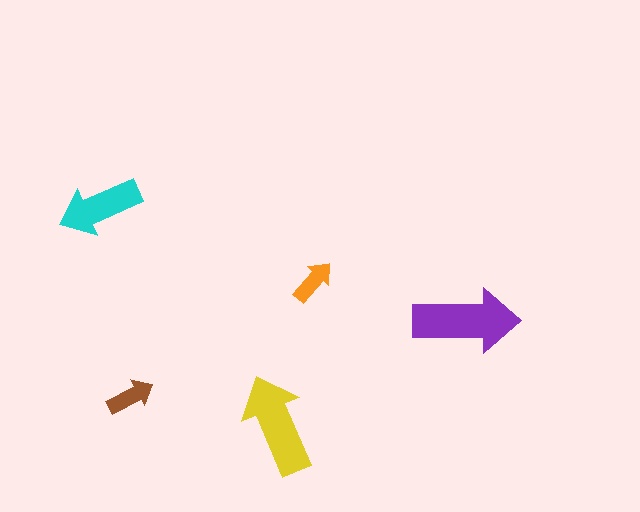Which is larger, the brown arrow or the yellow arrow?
The yellow one.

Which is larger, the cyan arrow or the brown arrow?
The cyan one.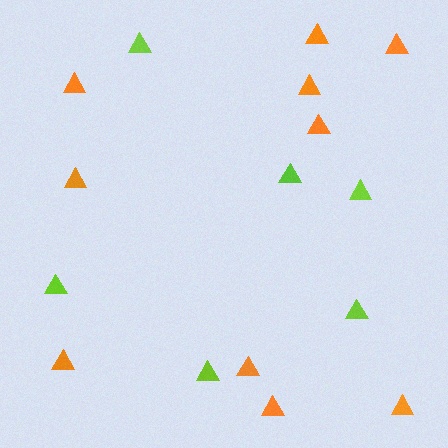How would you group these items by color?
There are 2 groups: one group of lime triangles (6) and one group of orange triangles (10).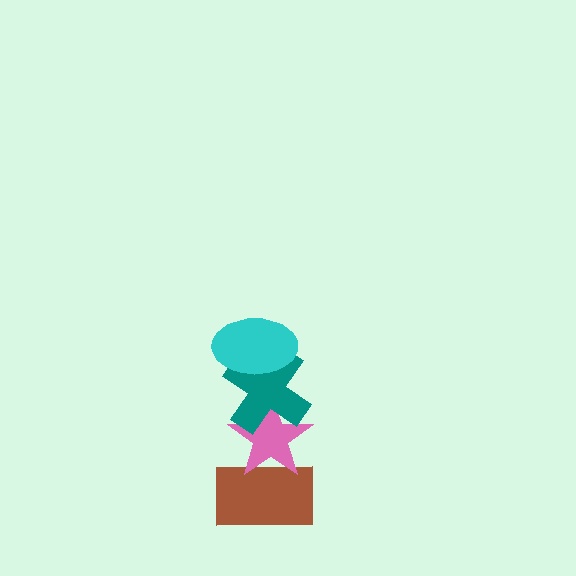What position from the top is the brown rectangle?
The brown rectangle is 4th from the top.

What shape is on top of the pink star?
The teal cross is on top of the pink star.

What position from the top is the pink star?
The pink star is 3rd from the top.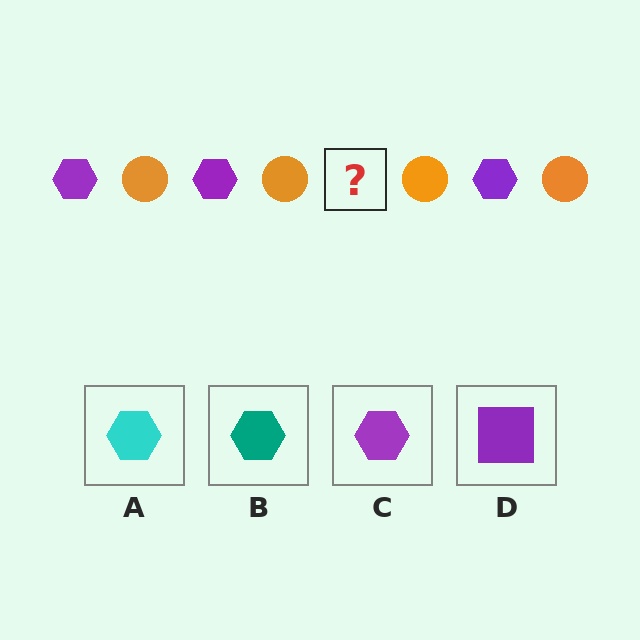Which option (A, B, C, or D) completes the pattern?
C.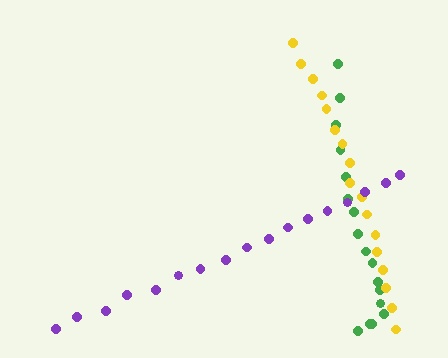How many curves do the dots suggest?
There are 3 distinct paths.